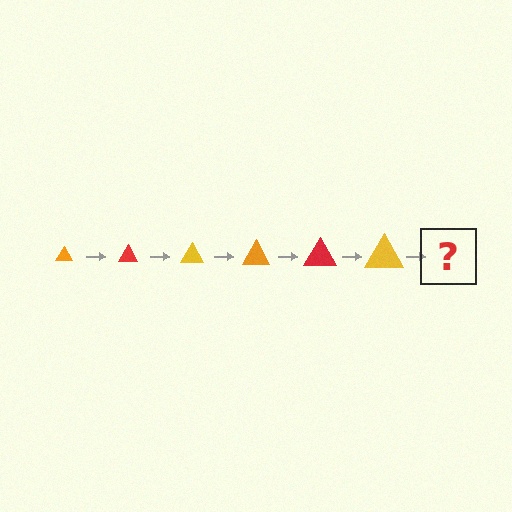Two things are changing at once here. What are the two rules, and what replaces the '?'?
The two rules are that the triangle grows larger each step and the color cycles through orange, red, and yellow. The '?' should be an orange triangle, larger than the previous one.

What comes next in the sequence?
The next element should be an orange triangle, larger than the previous one.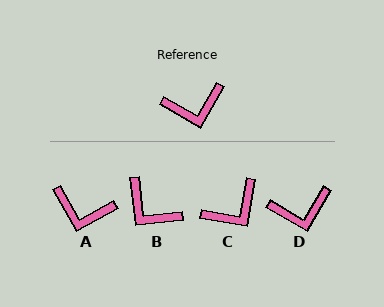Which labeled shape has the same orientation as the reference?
D.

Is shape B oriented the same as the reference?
No, it is off by about 54 degrees.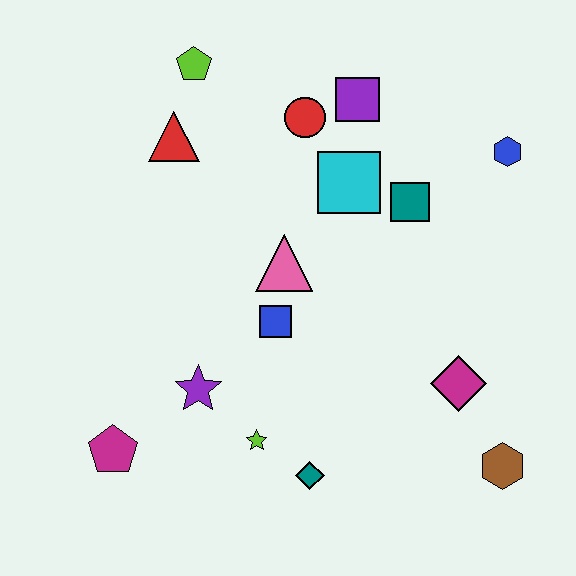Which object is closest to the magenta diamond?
The brown hexagon is closest to the magenta diamond.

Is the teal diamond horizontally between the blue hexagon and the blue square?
Yes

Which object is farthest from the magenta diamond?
The lime pentagon is farthest from the magenta diamond.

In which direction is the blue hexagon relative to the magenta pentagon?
The blue hexagon is to the right of the magenta pentagon.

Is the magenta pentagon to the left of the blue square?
Yes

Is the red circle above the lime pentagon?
No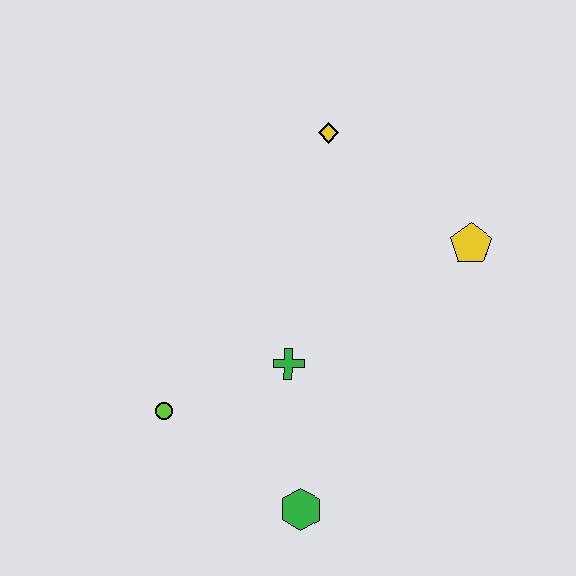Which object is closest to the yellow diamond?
The yellow pentagon is closest to the yellow diamond.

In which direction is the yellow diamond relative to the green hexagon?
The yellow diamond is above the green hexagon.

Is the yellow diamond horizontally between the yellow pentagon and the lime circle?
Yes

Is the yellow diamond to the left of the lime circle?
No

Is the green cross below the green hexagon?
No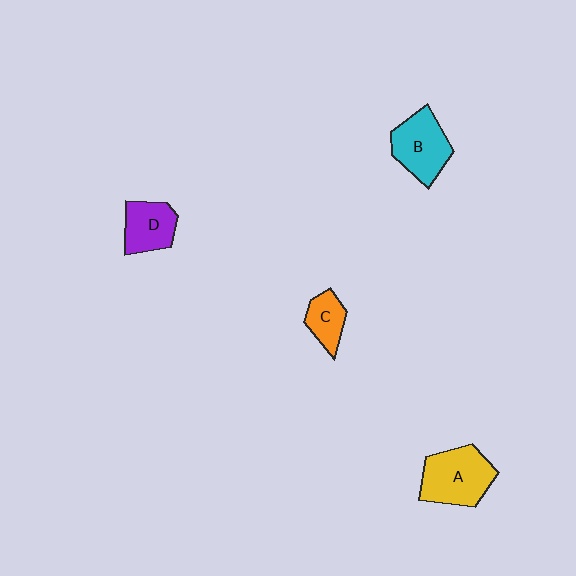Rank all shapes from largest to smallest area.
From largest to smallest: A (yellow), B (cyan), D (purple), C (orange).